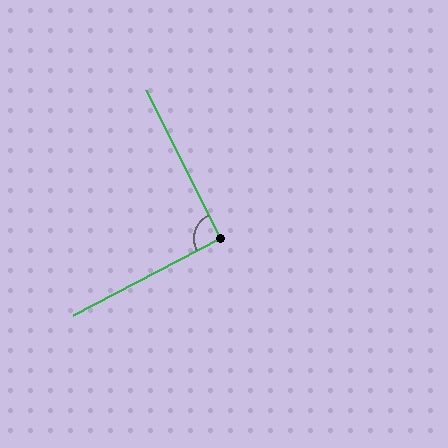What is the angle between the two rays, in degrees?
Approximately 91 degrees.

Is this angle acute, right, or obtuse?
It is approximately a right angle.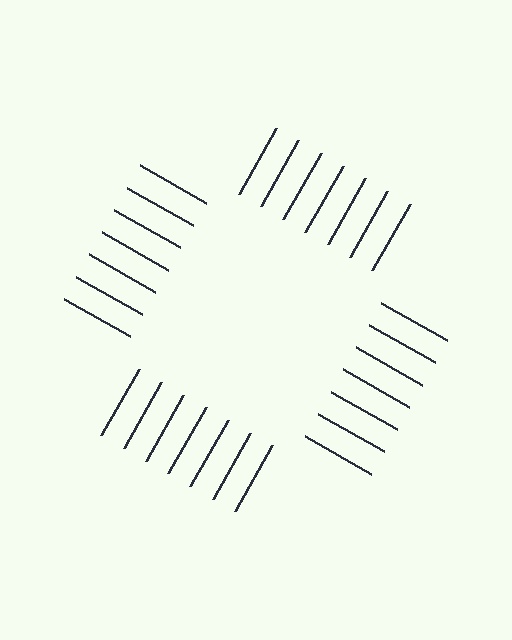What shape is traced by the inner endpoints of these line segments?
An illusory square — the line segments terminate on its edges but no continuous stroke is drawn.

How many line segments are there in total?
28 — 7 along each of the 4 edges.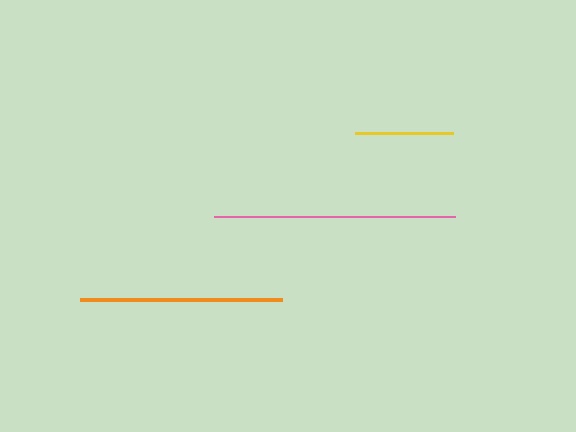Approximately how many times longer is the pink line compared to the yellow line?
The pink line is approximately 2.4 times the length of the yellow line.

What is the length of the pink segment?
The pink segment is approximately 240 pixels long.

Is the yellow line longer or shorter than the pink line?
The pink line is longer than the yellow line.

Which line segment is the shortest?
The yellow line is the shortest at approximately 98 pixels.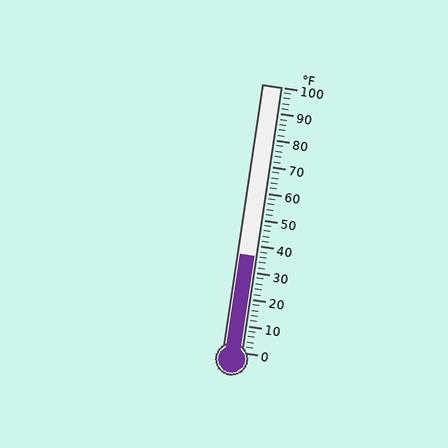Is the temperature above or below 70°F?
The temperature is below 70°F.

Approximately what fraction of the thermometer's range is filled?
The thermometer is filled to approximately 35% of its range.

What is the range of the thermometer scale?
The thermometer scale ranges from 0°F to 100°F.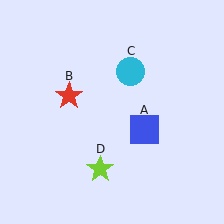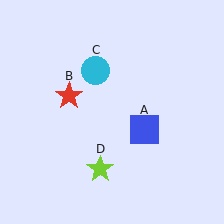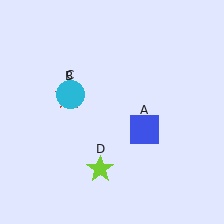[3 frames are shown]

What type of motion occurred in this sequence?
The cyan circle (object C) rotated counterclockwise around the center of the scene.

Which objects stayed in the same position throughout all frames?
Blue square (object A) and red star (object B) and lime star (object D) remained stationary.